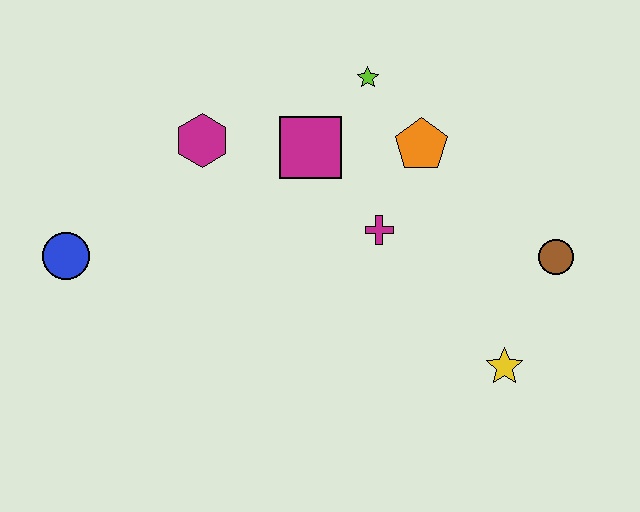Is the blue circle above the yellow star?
Yes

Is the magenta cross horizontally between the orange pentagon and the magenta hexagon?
Yes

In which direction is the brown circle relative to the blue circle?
The brown circle is to the right of the blue circle.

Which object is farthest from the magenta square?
The yellow star is farthest from the magenta square.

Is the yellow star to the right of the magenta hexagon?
Yes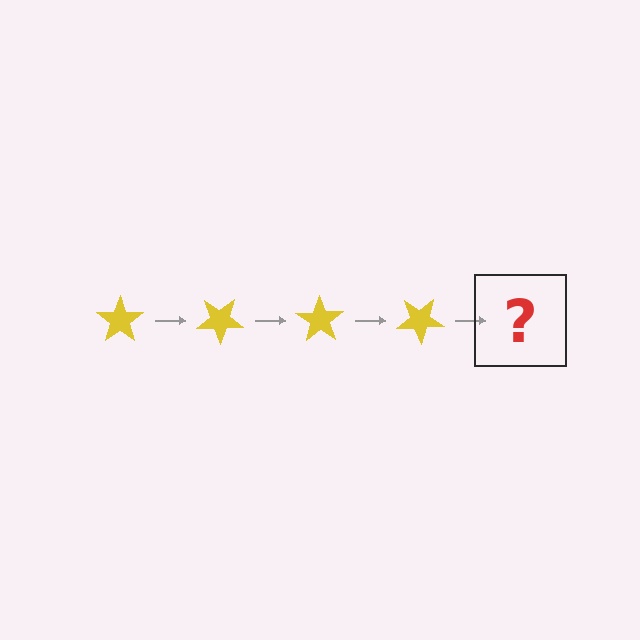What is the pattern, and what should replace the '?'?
The pattern is that the star rotates 35 degrees each step. The '?' should be a yellow star rotated 140 degrees.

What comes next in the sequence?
The next element should be a yellow star rotated 140 degrees.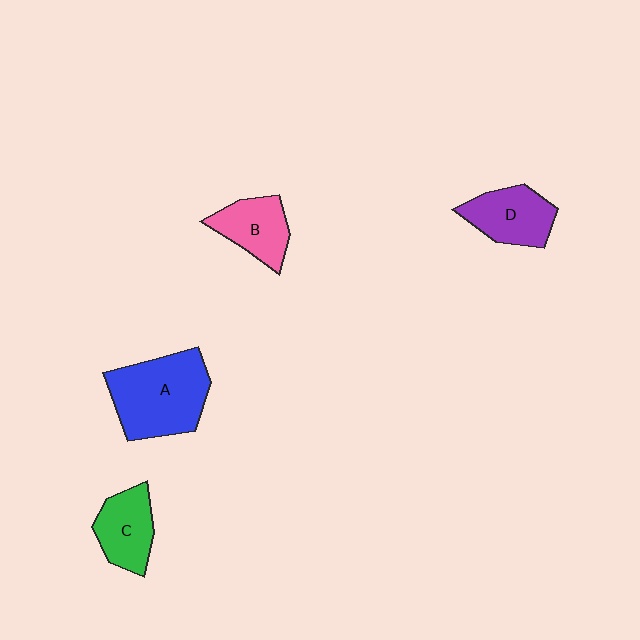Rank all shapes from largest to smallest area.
From largest to smallest: A (blue), D (purple), C (green), B (pink).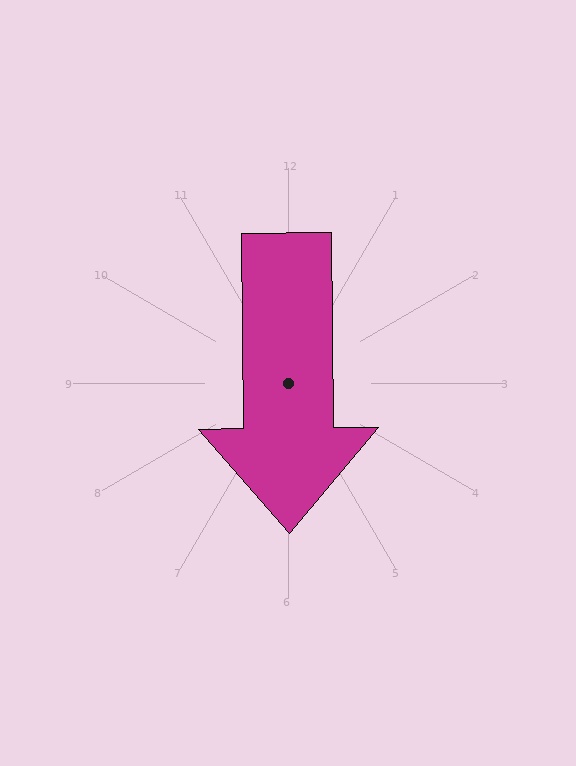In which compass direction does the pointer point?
South.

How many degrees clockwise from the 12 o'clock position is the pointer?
Approximately 179 degrees.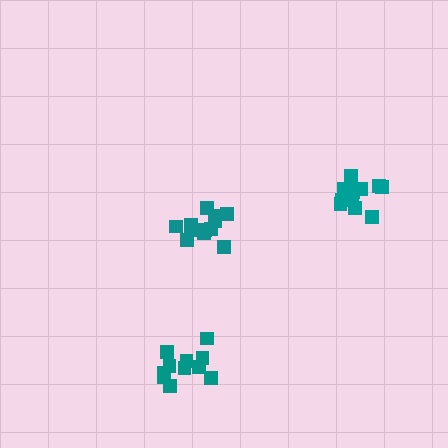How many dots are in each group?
Group 1: 11 dots, Group 2: 12 dots, Group 3: 12 dots (35 total).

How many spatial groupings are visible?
There are 3 spatial groupings.